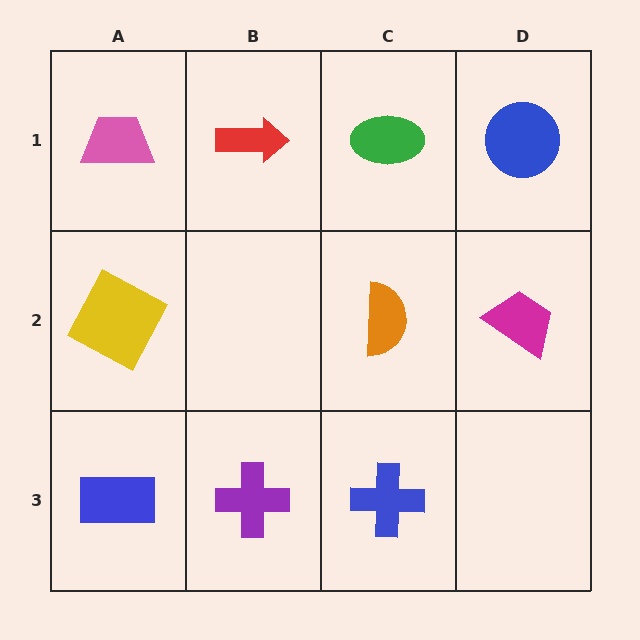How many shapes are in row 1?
4 shapes.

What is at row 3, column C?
A blue cross.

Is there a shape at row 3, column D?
No, that cell is empty.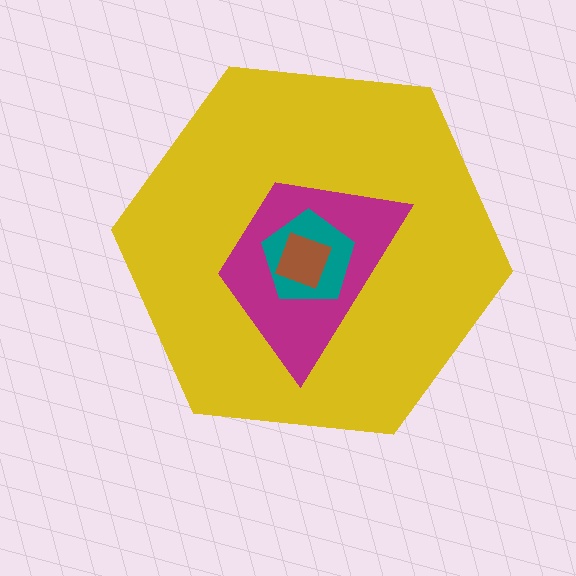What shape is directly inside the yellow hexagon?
The magenta trapezoid.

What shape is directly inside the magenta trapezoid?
The teal pentagon.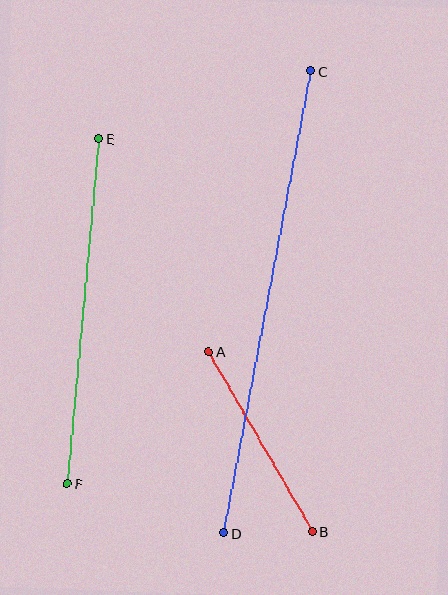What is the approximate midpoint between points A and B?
The midpoint is at approximately (260, 442) pixels.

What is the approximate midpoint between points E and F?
The midpoint is at approximately (83, 311) pixels.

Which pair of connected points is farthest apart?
Points C and D are farthest apart.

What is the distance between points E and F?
The distance is approximately 346 pixels.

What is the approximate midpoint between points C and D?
The midpoint is at approximately (267, 302) pixels.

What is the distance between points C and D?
The distance is approximately 470 pixels.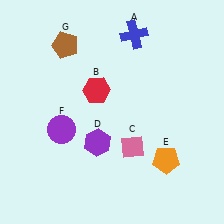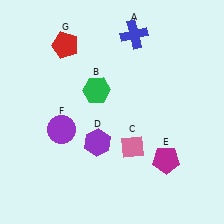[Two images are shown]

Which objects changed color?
B changed from red to green. E changed from orange to magenta. G changed from brown to red.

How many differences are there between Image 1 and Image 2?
There are 3 differences between the two images.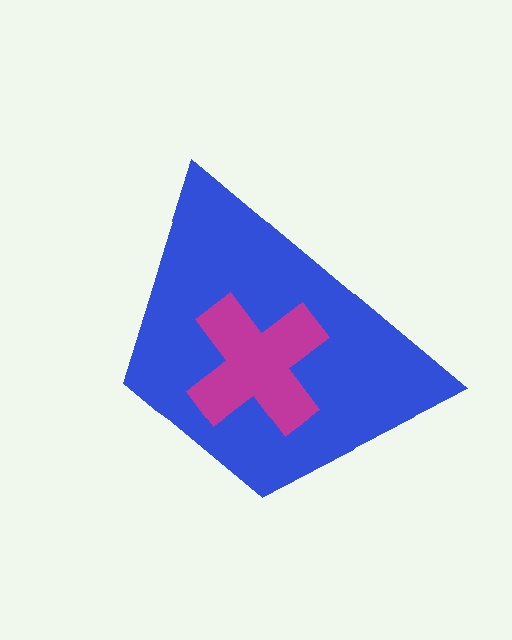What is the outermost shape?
The blue trapezoid.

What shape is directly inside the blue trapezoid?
The magenta cross.